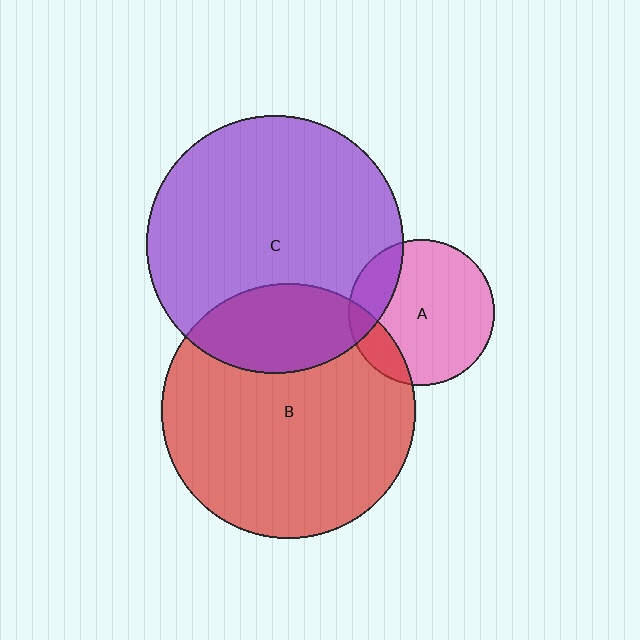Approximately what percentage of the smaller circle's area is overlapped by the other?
Approximately 25%.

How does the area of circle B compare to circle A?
Approximately 3.1 times.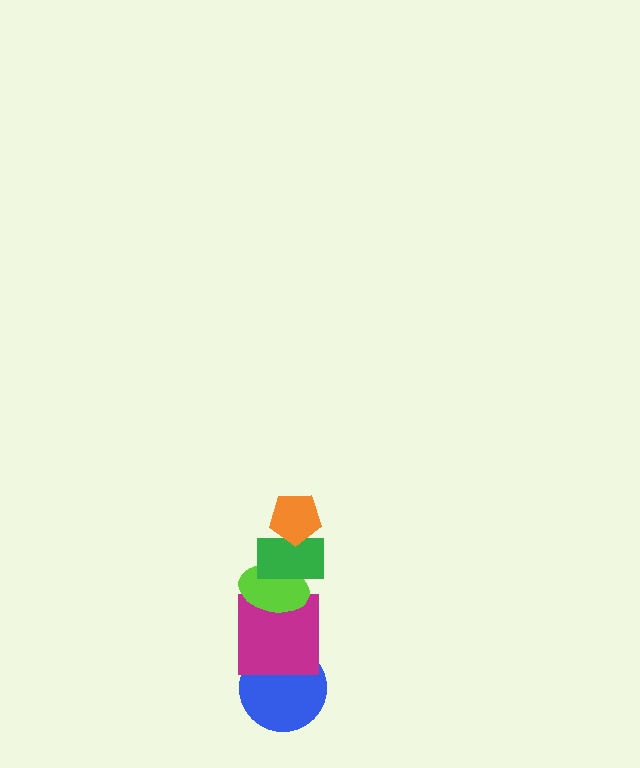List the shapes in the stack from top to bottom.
From top to bottom: the orange pentagon, the green rectangle, the lime ellipse, the magenta square, the blue circle.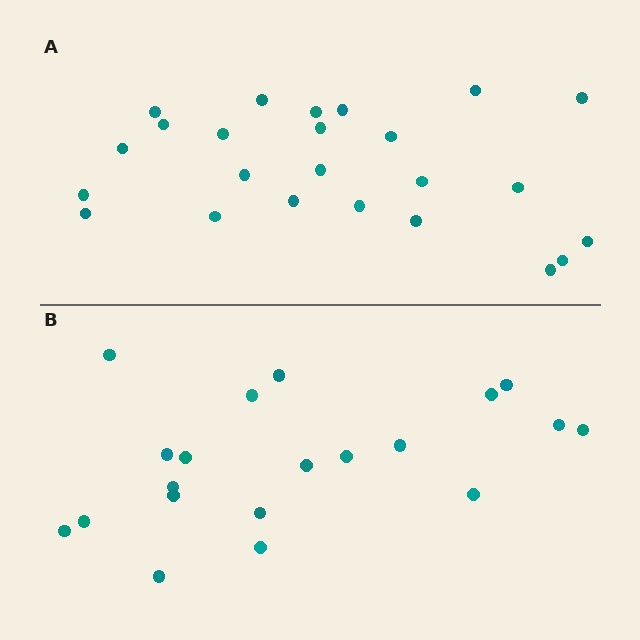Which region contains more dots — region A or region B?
Region A (the top region) has more dots.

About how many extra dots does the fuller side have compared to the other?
Region A has about 4 more dots than region B.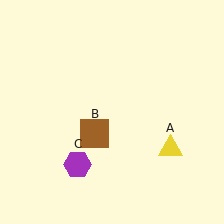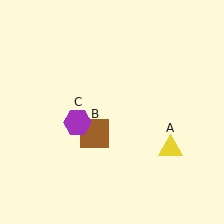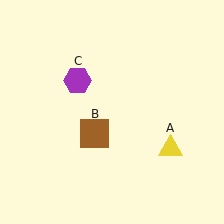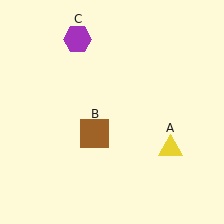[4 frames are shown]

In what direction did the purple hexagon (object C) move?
The purple hexagon (object C) moved up.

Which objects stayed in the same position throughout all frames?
Yellow triangle (object A) and brown square (object B) remained stationary.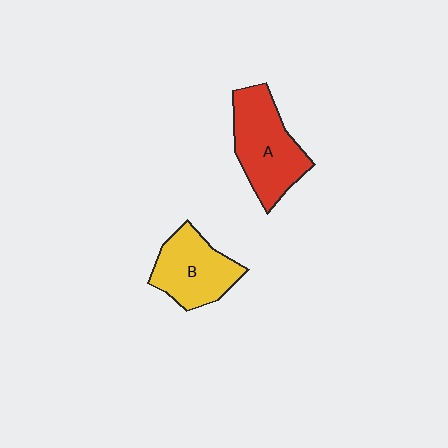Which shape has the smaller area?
Shape B (yellow).